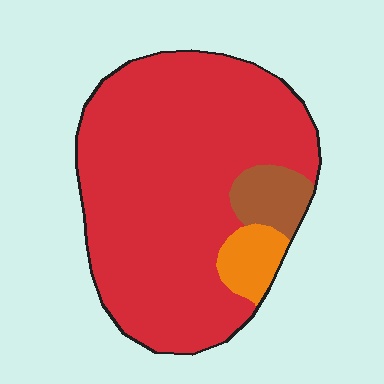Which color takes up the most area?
Red, at roughly 85%.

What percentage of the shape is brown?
Brown takes up less than a sixth of the shape.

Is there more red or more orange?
Red.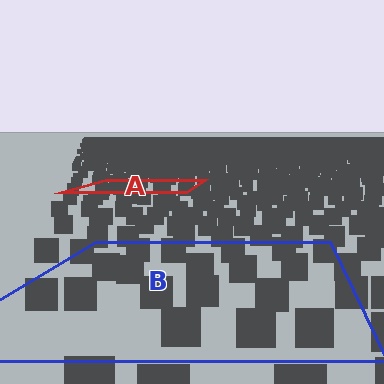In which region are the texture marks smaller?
The texture marks are smaller in region A, because it is farther away.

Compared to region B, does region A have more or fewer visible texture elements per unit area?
Region A has more texture elements per unit area — they are packed more densely because it is farther away.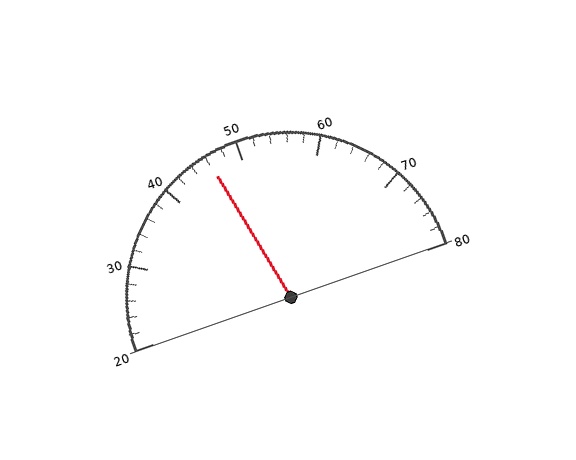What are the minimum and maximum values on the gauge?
The gauge ranges from 20 to 80.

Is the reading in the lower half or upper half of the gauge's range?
The reading is in the lower half of the range (20 to 80).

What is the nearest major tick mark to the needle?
The nearest major tick mark is 50.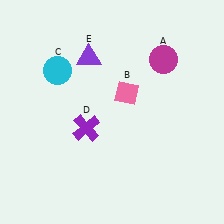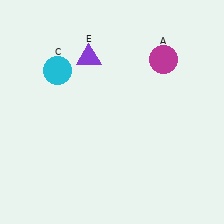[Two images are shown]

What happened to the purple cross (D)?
The purple cross (D) was removed in Image 2. It was in the bottom-left area of Image 1.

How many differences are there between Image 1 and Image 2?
There are 2 differences between the two images.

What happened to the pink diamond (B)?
The pink diamond (B) was removed in Image 2. It was in the top-right area of Image 1.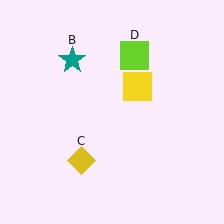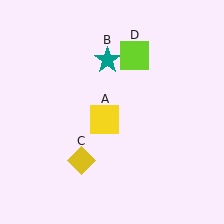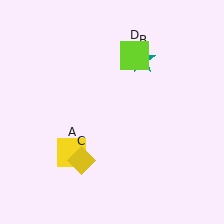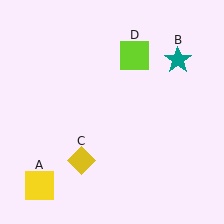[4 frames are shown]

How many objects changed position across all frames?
2 objects changed position: yellow square (object A), teal star (object B).